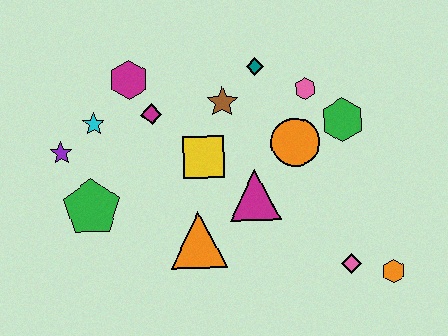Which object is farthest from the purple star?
The orange hexagon is farthest from the purple star.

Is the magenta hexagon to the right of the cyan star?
Yes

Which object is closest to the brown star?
The teal diamond is closest to the brown star.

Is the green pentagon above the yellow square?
No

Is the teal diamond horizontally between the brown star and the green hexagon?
Yes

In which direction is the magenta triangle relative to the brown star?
The magenta triangle is below the brown star.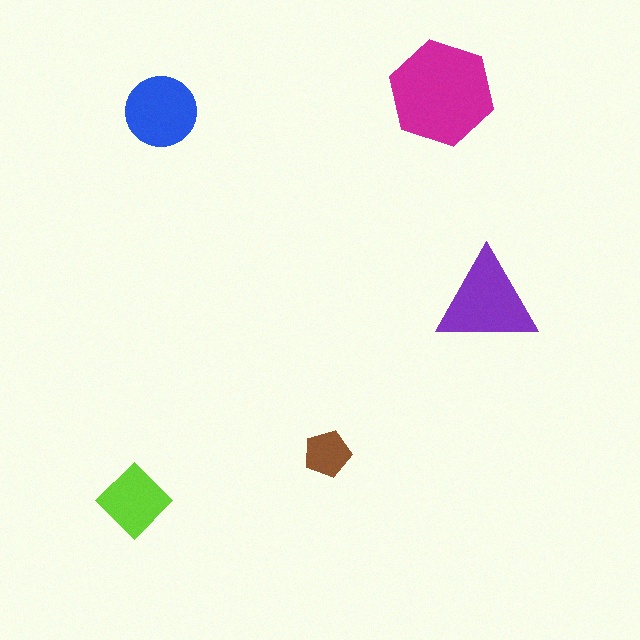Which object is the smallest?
The brown pentagon.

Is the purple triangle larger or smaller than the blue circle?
Larger.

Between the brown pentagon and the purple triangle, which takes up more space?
The purple triangle.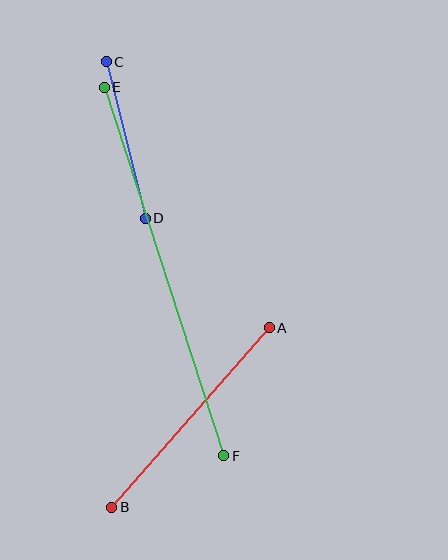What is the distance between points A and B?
The distance is approximately 239 pixels.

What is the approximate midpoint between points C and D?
The midpoint is at approximately (126, 140) pixels.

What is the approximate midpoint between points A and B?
The midpoint is at approximately (190, 418) pixels.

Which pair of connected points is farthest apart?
Points E and F are farthest apart.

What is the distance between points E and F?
The distance is approximately 388 pixels.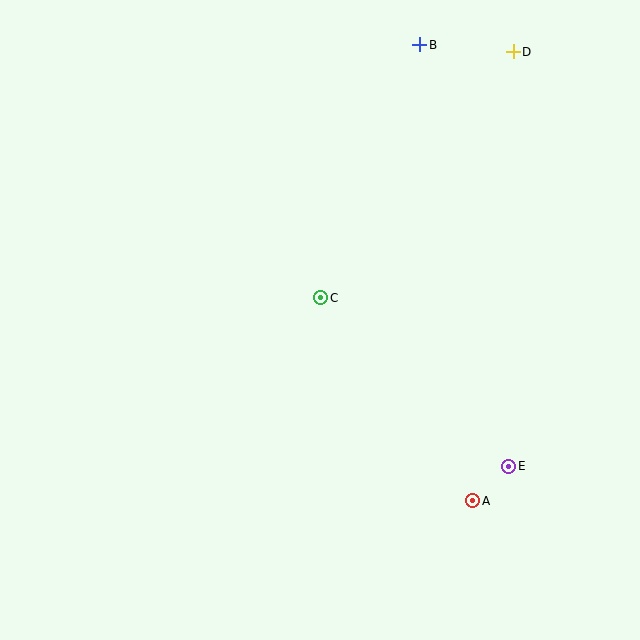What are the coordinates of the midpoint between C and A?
The midpoint between C and A is at (397, 399).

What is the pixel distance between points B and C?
The distance between B and C is 272 pixels.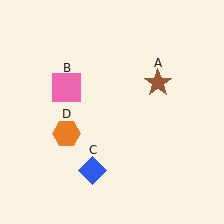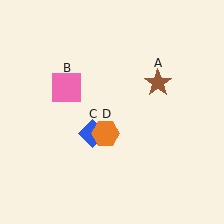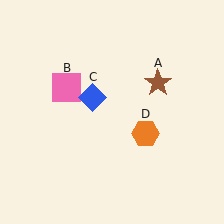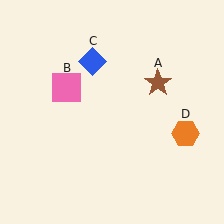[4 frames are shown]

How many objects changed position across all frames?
2 objects changed position: blue diamond (object C), orange hexagon (object D).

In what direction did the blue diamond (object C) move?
The blue diamond (object C) moved up.